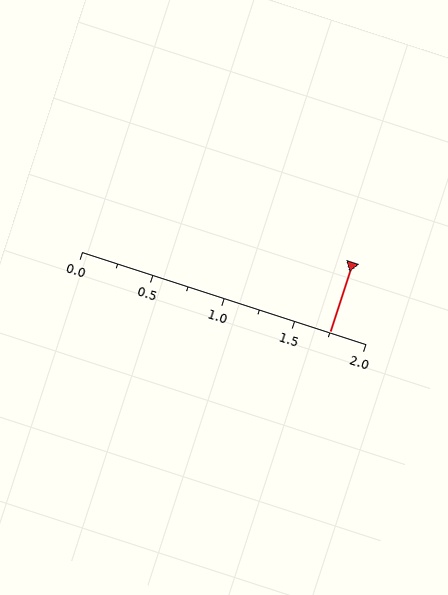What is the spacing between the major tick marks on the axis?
The major ticks are spaced 0.5 apart.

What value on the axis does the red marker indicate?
The marker indicates approximately 1.75.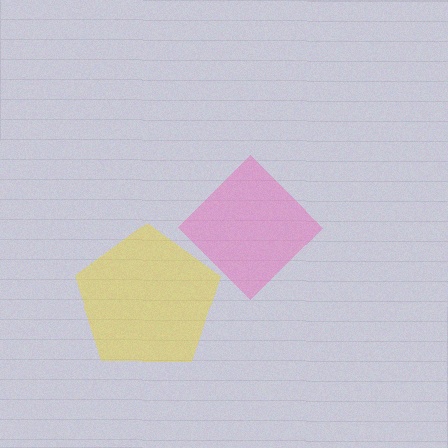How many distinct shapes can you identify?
There are 2 distinct shapes: a pink diamond, a yellow pentagon.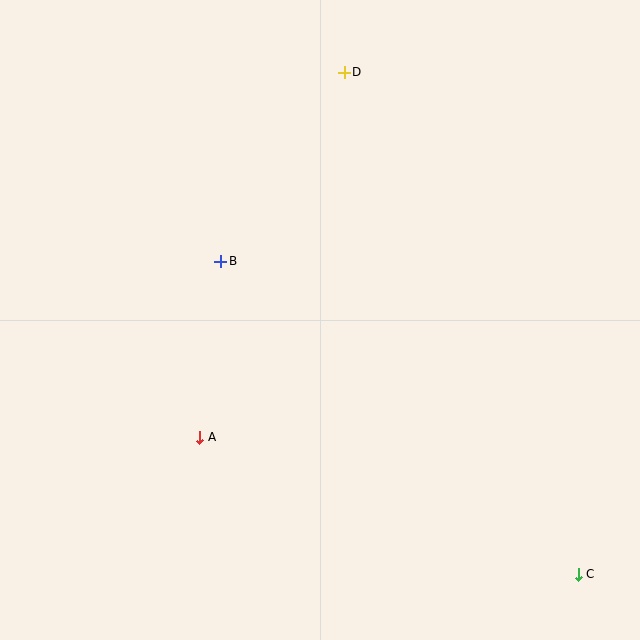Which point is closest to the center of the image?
Point B at (221, 261) is closest to the center.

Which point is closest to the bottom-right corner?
Point C is closest to the bottom-right corner.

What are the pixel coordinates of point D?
Point D is at (344, 72).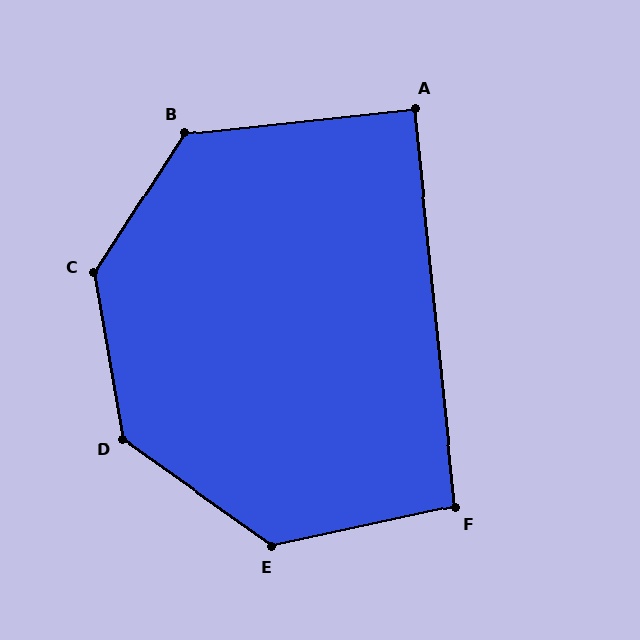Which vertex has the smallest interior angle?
A, at approximately 90 degrees.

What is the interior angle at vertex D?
Approximately 135 degrees (obtuse).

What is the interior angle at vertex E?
Approximately 133 degrees (obtuse).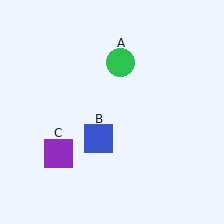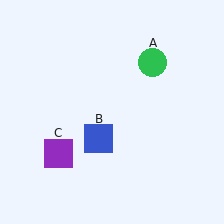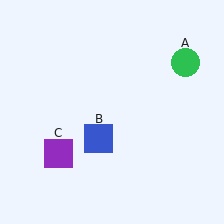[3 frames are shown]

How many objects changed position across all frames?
1 object changed position: green circle (object A).